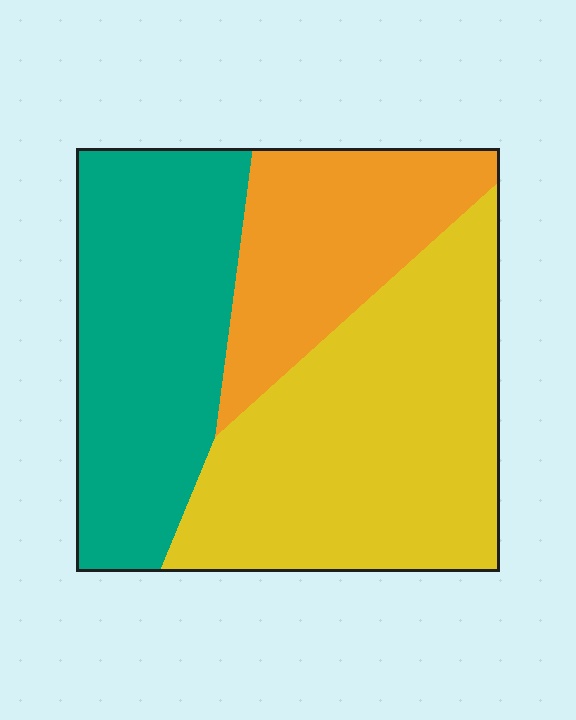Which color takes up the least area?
Orange, at roughly 20%.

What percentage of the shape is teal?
Teal takes up about one third (1/3) of the shape.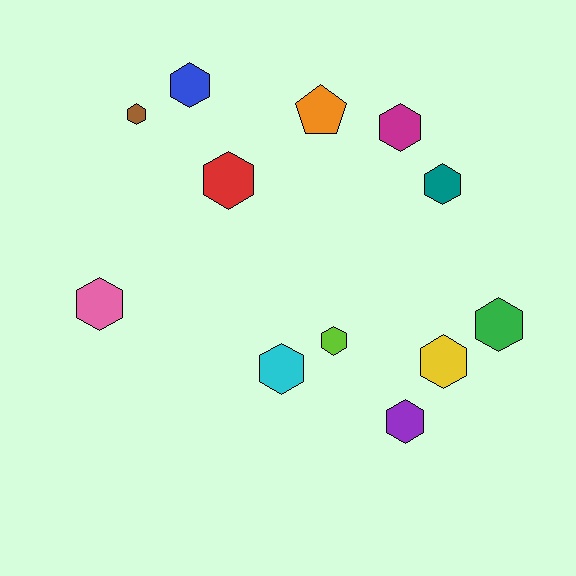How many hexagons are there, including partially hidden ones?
There are 11 hexagons.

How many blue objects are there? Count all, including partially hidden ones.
There is 1 blue object.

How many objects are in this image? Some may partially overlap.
There are 12 objects.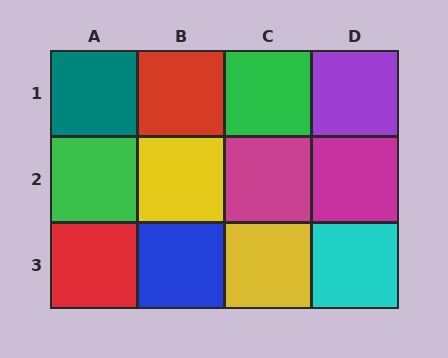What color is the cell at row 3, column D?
Cyan.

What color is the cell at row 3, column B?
Blue.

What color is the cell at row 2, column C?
Magenta.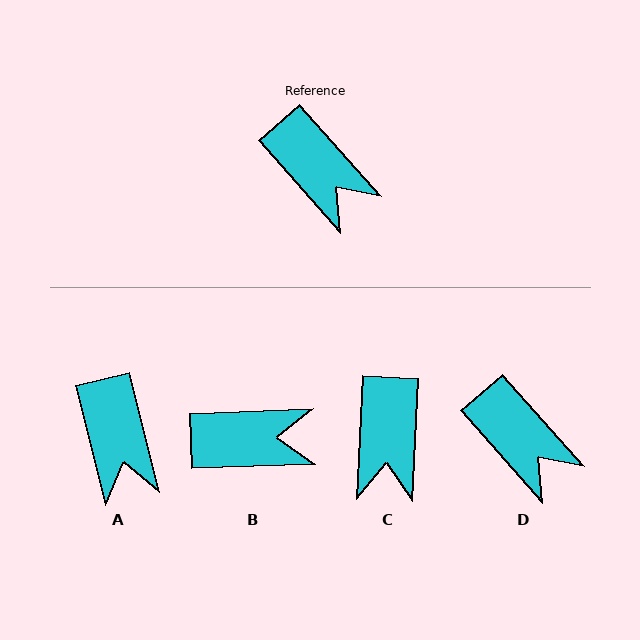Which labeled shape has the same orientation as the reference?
D.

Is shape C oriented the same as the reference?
No, it is off by about 44 degrees.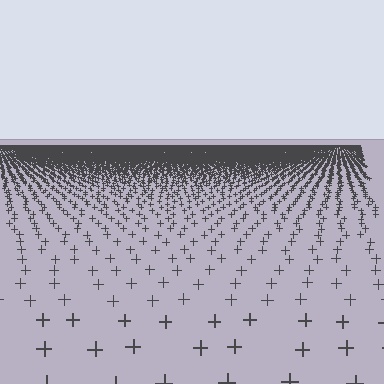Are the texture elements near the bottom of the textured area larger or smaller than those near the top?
Larger. Near the bottom, elements are closer to the viewer and appear at a bigger on-screen size.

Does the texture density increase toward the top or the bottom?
Density increases toward the top.